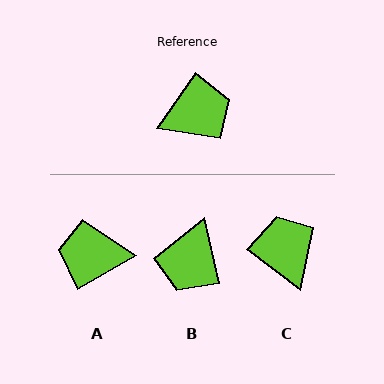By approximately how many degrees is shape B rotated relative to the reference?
Approximately 132 degrees clockwise.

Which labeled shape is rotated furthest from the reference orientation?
A, about 155 degrees away.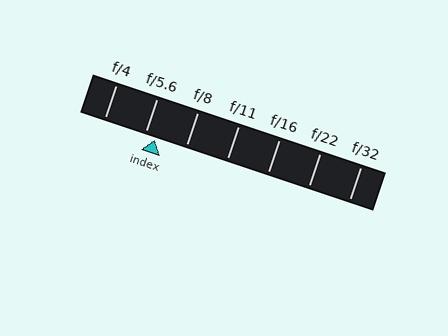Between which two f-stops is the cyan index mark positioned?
The index mark is between f/5.6 and f/8.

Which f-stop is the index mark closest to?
The index mark is closest to f/5.6.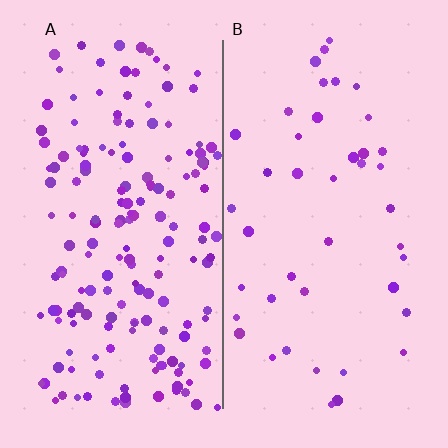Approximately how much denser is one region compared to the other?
Approximately 3.9× — region A over region B.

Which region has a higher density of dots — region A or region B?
A (the left).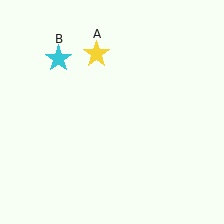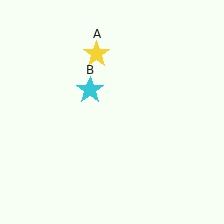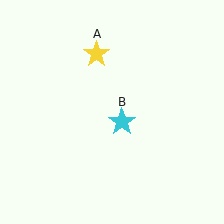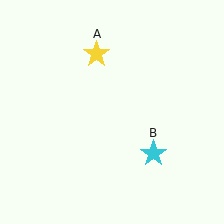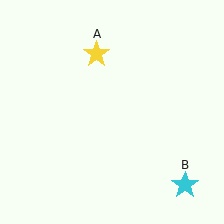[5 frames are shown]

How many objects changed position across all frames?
1 object changed position: cyan star (object B).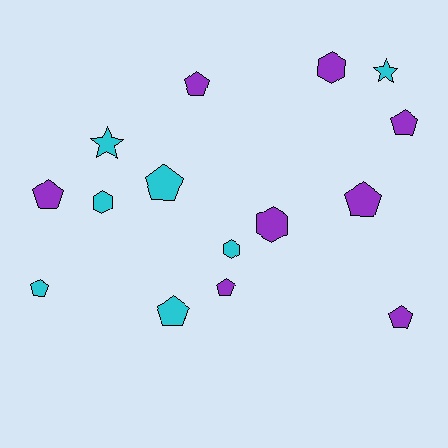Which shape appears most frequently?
Pentagon, with 9 objects.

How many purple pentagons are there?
There are 6 purple pentagons.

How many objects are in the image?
There are 15 objects.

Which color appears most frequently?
Purple, with 8 objects.